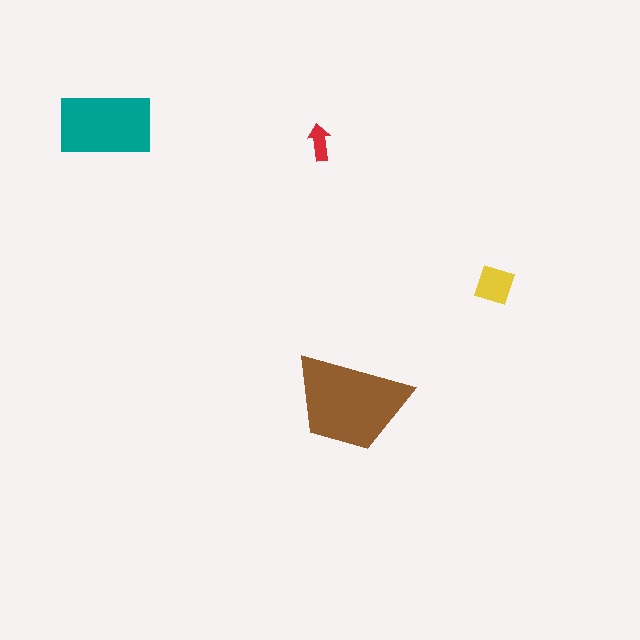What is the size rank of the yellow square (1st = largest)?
3rd.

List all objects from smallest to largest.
The red arrow, the yellow square, the teal rectangle, the brown trapezoid.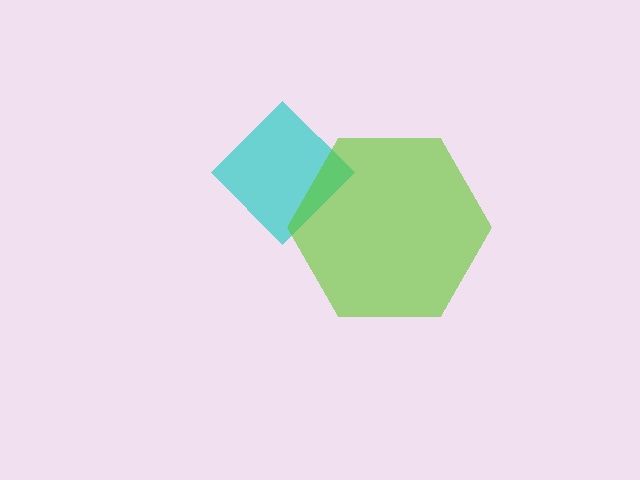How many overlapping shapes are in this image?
There are 2 overlapping shapes in the image.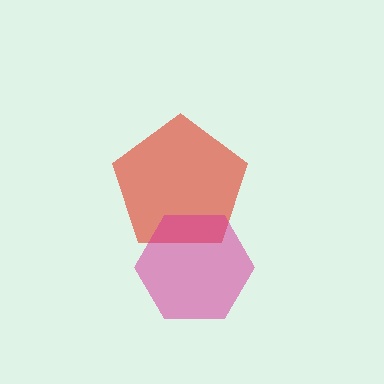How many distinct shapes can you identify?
There are 2 distinct shapes: a red pentagon, a magenta hexagon.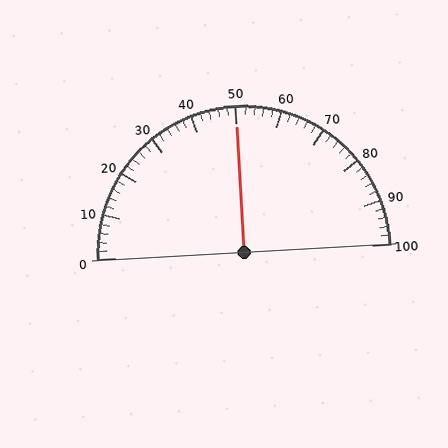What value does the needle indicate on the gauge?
The needle indicates approximately 50.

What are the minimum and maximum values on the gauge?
The gauge ranges from 0 to 100.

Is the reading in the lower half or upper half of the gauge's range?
The reading is in the upper half of the range (0 to 100).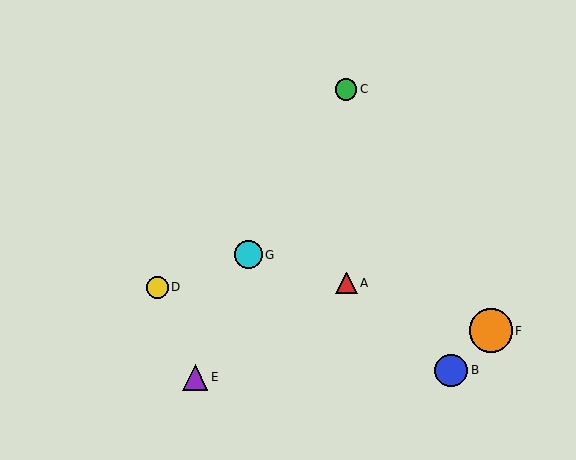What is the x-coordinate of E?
Object E is at x≈195.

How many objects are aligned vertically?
2 objects (A, C) are aligned vertically.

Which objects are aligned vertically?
Objects A, C are aligned vertically.